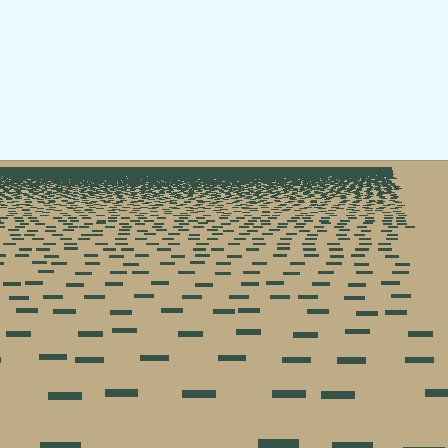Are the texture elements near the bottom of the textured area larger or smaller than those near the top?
Larger. Near the bottom, elements are closer to the viewer and appear at a bigger on-screen size.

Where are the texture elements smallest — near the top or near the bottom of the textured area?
Near the top.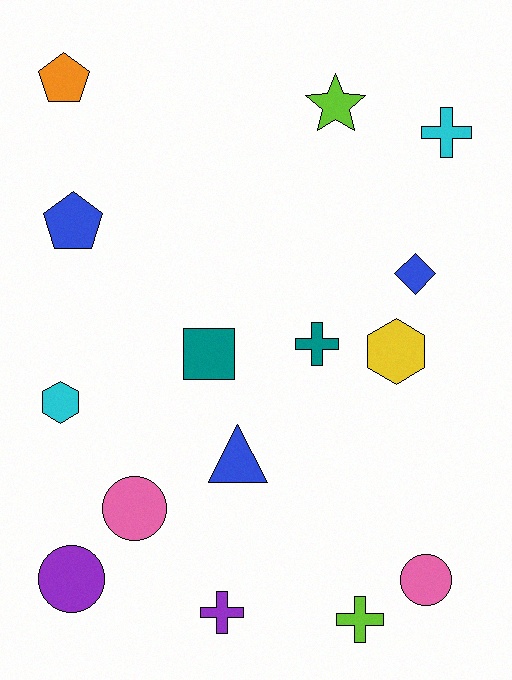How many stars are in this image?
There is 1 star.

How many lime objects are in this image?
There are 2 lime objects.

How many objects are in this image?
There are 15 objects.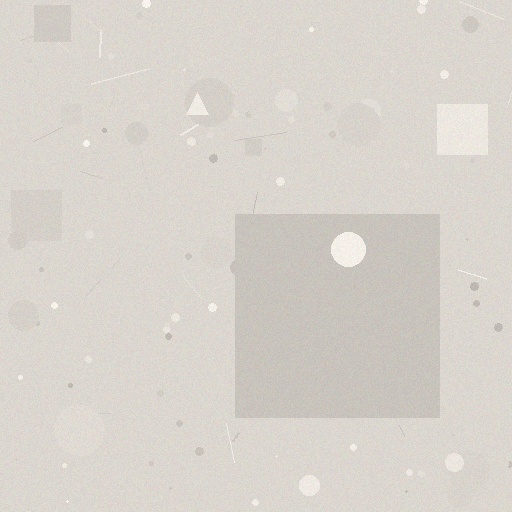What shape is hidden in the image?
A square is hidden in the image.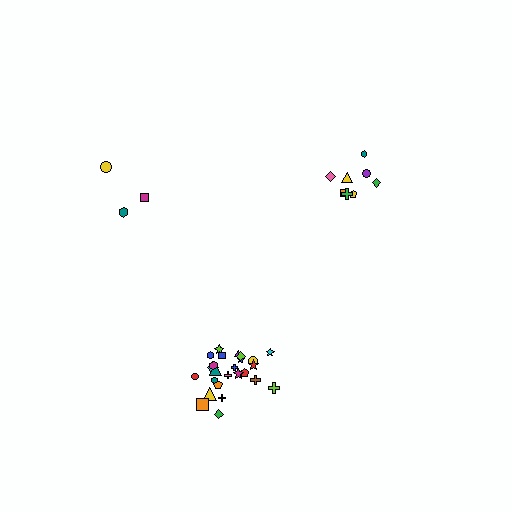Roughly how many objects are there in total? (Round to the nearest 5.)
Roughly 35 objects in total.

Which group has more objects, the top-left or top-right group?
The top-right group.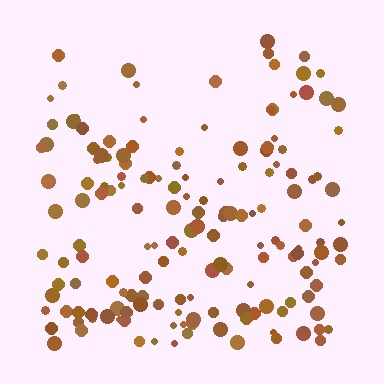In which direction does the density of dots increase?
From top to bottom, with the bottom side densest.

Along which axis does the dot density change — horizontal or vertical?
Vertical.